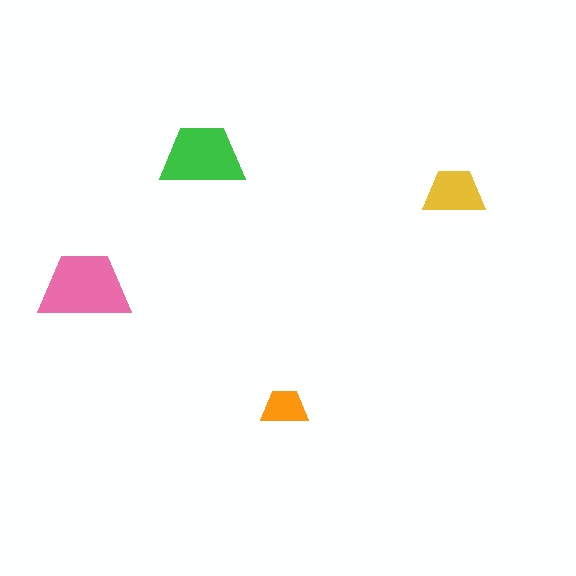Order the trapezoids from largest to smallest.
the pink one, the green one, the yellow one, the orange one.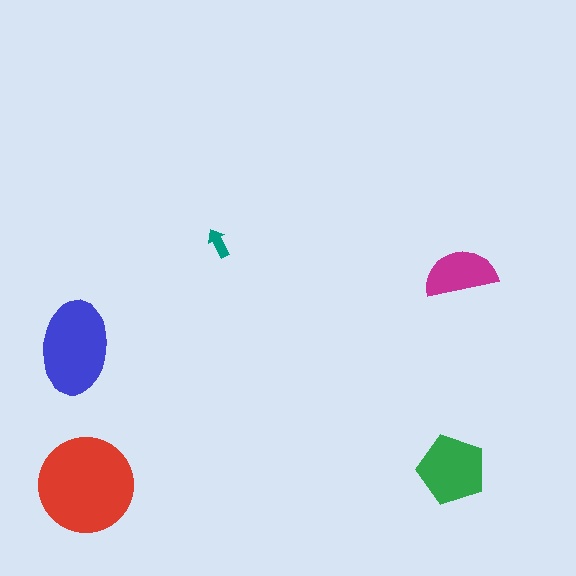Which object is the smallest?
The teal arrow.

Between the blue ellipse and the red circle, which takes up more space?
The red circle.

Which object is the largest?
The red circle.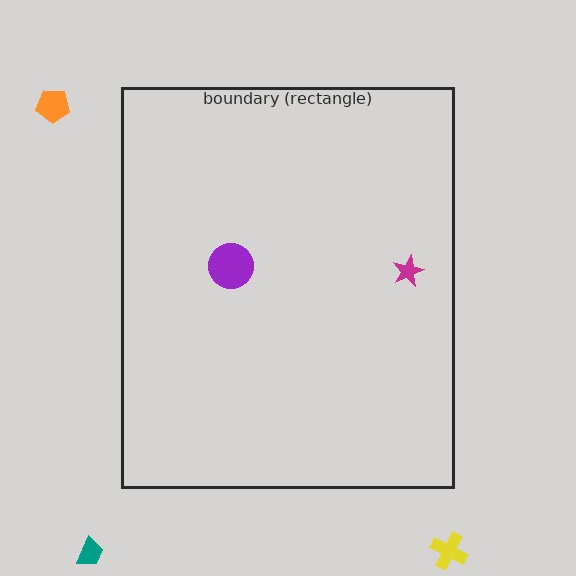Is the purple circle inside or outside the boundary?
Inside.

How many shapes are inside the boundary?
2 inside, 3 outside.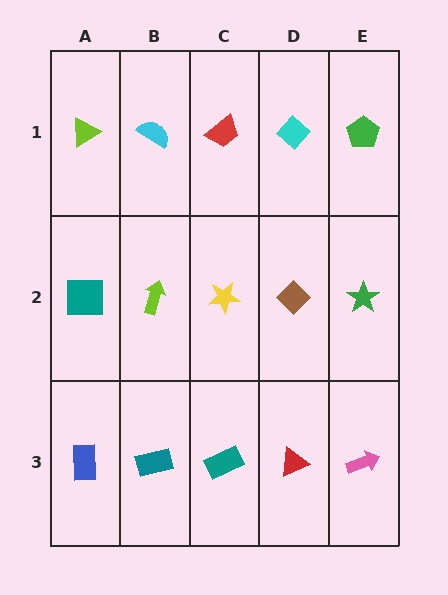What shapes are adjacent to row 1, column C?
A yellow star (row 2, column C), a cyan semicircle (row 1, column B), a cyan diamond (row 1, column D).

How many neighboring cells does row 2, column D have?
4.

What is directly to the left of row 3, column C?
A teal rectangle.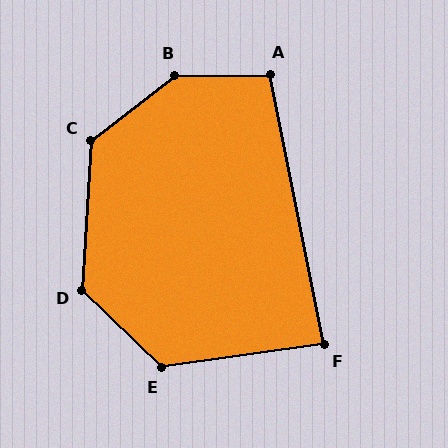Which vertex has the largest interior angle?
B, at approximately 142 degrees.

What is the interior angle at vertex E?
Approximately 128 degrees (obtuse).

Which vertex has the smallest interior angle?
F, at approximately 87 degrees.